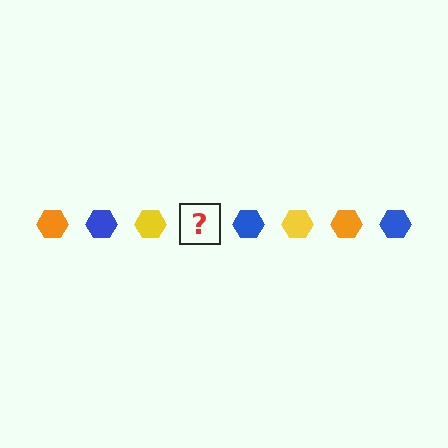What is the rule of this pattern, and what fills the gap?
The rule is that the pattern cycles through orange, blue, yellow hexagons. The gap should be filled with an orange hexagon.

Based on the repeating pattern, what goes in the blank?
The blank should be an orange hexagon.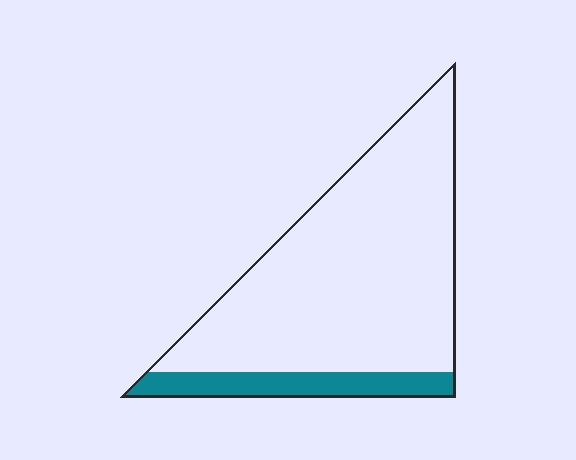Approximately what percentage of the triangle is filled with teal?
Approximately 15%.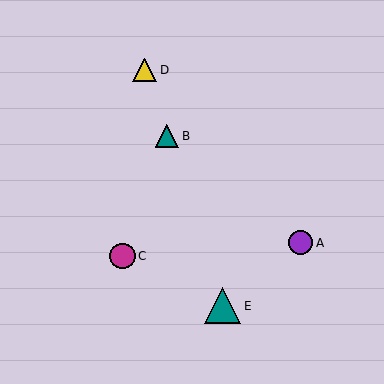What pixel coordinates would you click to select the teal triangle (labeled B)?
Click at (167, 136) to select the teal triangle B.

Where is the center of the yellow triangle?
The center of the yellow triangle is at (145, 70).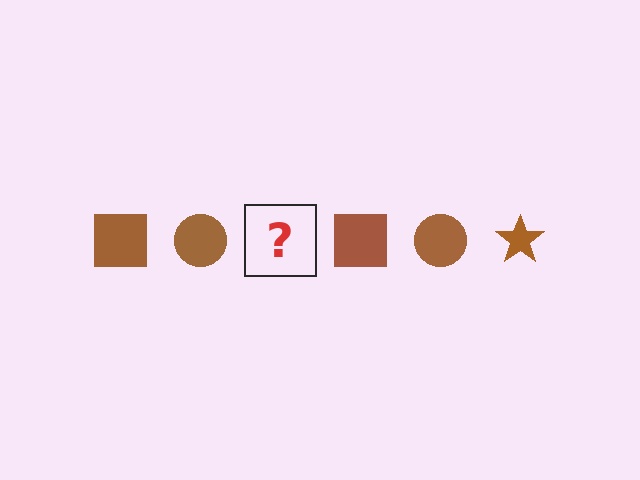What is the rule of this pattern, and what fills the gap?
The rule is that the pattern cycles through square, circle, star shapes in brown. The gap should be filled with a brown star.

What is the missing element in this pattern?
The missing element is a brown star.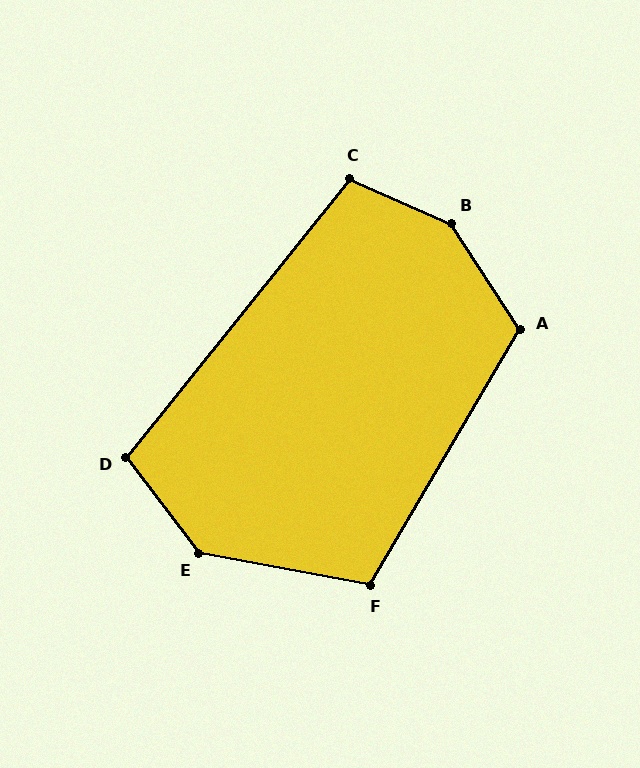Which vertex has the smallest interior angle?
D, at approximately 104 degrees.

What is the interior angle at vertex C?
Approximately 105 degrees (obtuse).